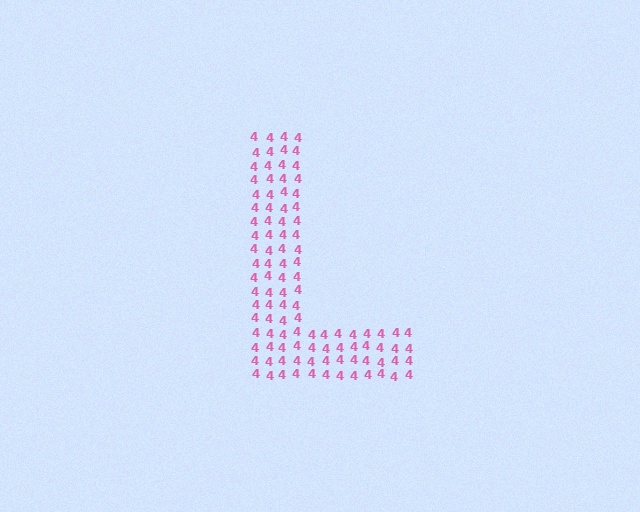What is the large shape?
The large shape is the letter L.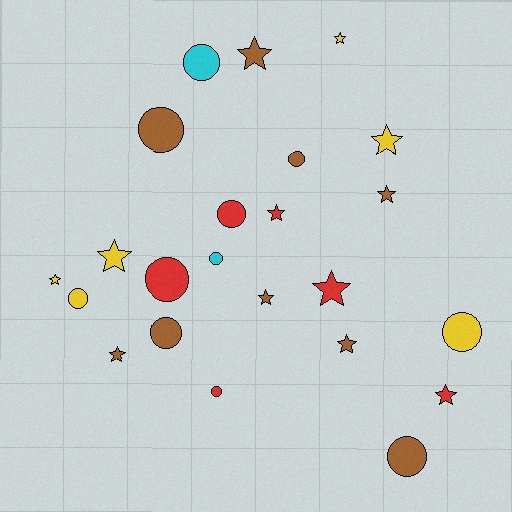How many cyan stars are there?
There are no cyan stars.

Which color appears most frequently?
Brown, with 9 objects.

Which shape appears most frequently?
Star, with 12 objects.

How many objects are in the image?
There are 23 objects.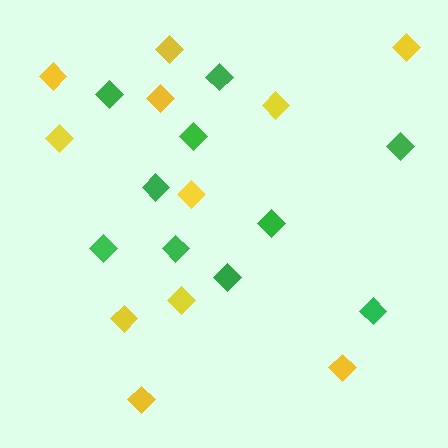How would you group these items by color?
There are 2 groups: one group of yellow diamonds (11) and one group of green diamonds (10).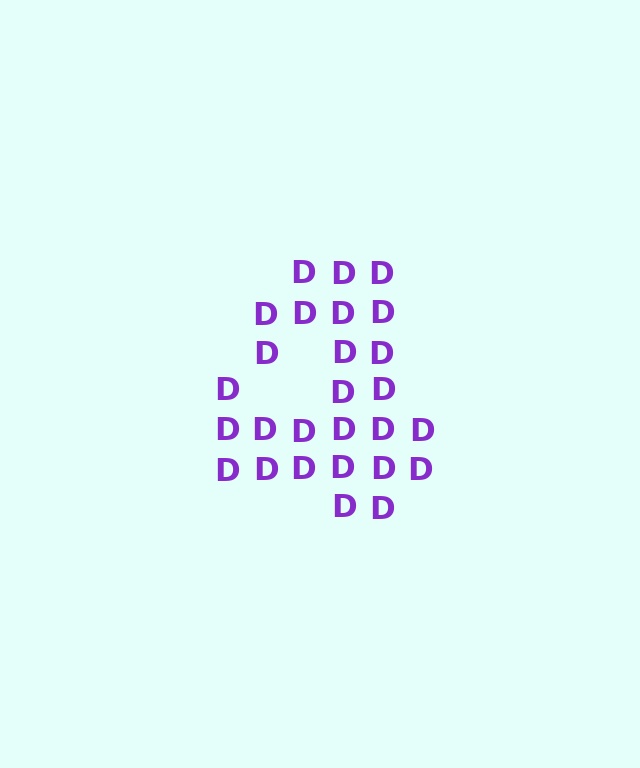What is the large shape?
The large shape is the digit 4.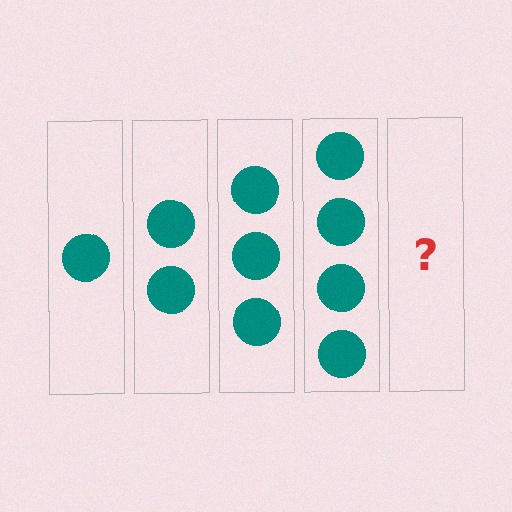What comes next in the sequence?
The next element should be 5 circles.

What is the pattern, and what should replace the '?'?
The pattern is that each step adds one more circle. The '?' should be 5 circles.